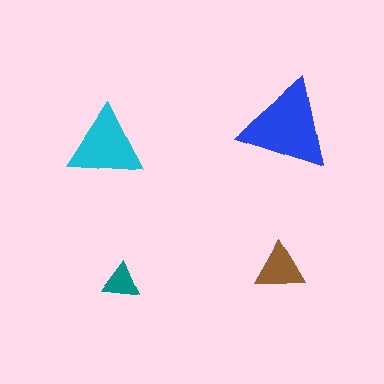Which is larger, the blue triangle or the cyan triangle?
The blue one.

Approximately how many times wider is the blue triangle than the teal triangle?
About 2.5 times wider.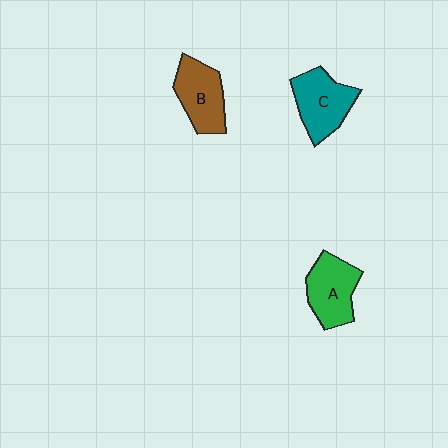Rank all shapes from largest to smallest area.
From largest to smallest: C (teal), A (green), B (brown).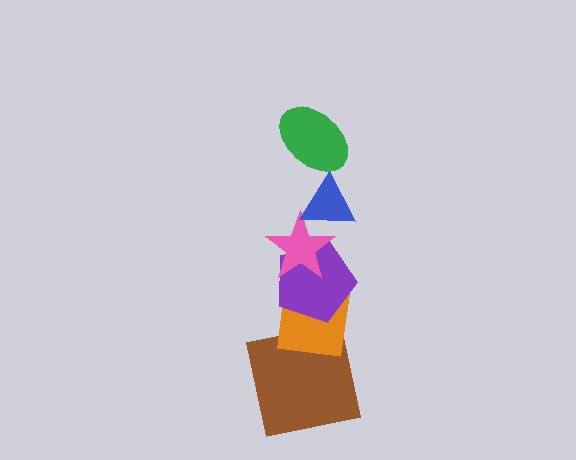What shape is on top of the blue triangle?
The green ellipse is on top of the blue triangle.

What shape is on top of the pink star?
The blue triangle is on top of the pink star.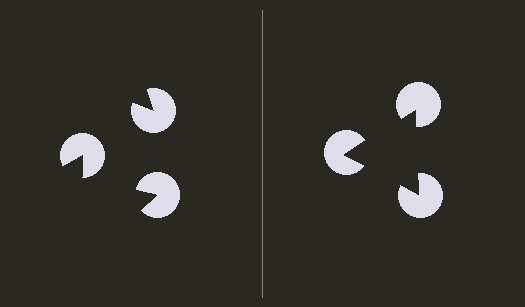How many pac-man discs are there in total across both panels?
6 — 3 on each side.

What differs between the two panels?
The pac-man discs are positioned identically on both sides; only the wedge orientations differ. On the right they align to a triangle; on the left they are misaligned.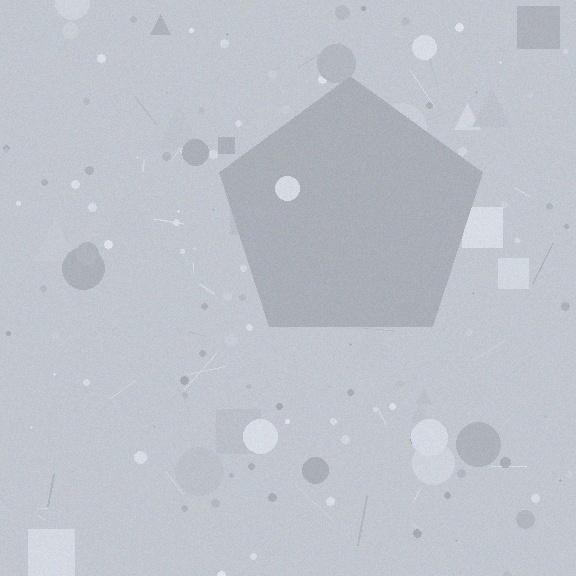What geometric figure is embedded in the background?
A pentagon is embedded in the background.